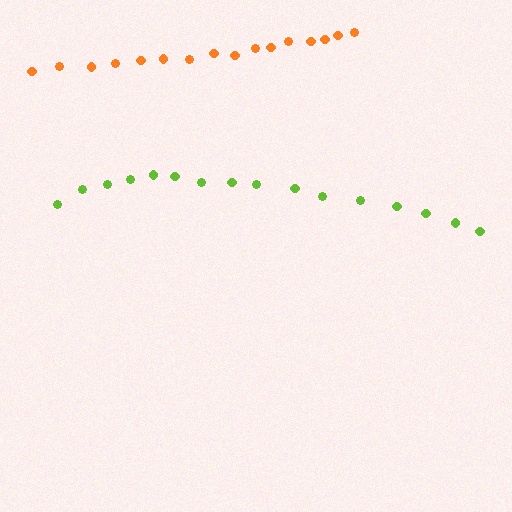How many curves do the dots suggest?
There are 2 distinct paths.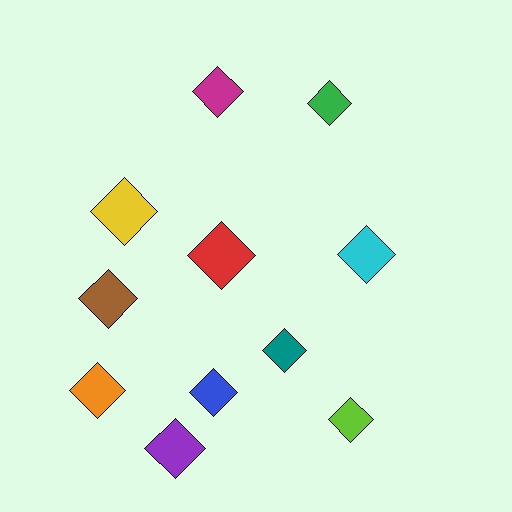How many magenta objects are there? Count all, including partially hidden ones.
There is 1 magenta object.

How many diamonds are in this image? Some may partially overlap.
There are 11 diamonds.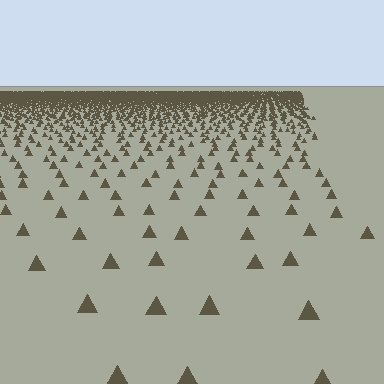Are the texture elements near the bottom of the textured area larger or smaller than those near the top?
Larger. Near the bottom, elements are closer to the viewer and appear at a bigger on-screen size.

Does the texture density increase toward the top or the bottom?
Density increases toward the top.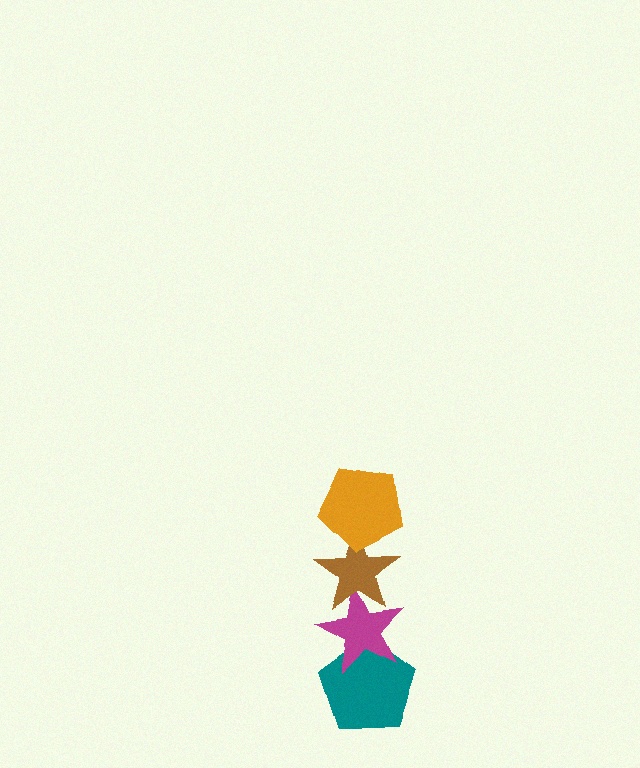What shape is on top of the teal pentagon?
The magenta star is on top of the teal pentagon.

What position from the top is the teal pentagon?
The teal pentagon is 4th from the top.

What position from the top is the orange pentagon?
The orange pentagon is 1st from the top.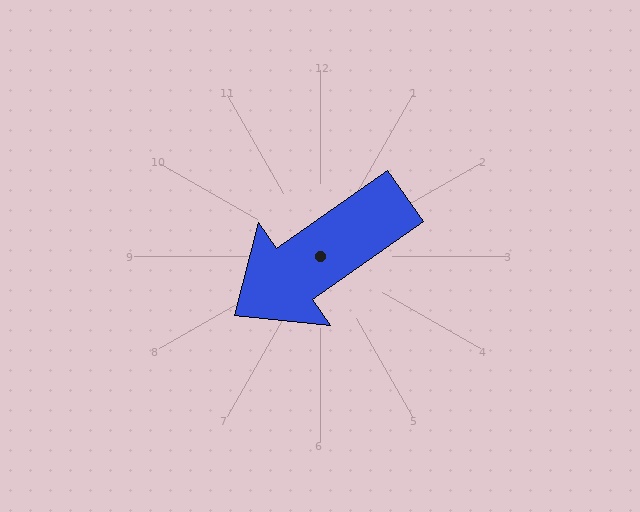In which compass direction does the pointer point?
Southwest.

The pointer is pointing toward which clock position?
Roughly 8 o'clock.